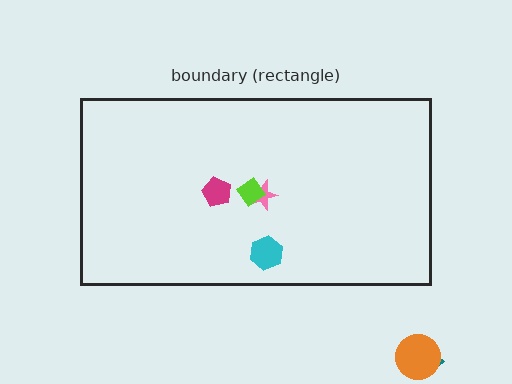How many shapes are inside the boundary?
4 inside, 2 outside.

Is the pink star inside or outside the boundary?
Inside.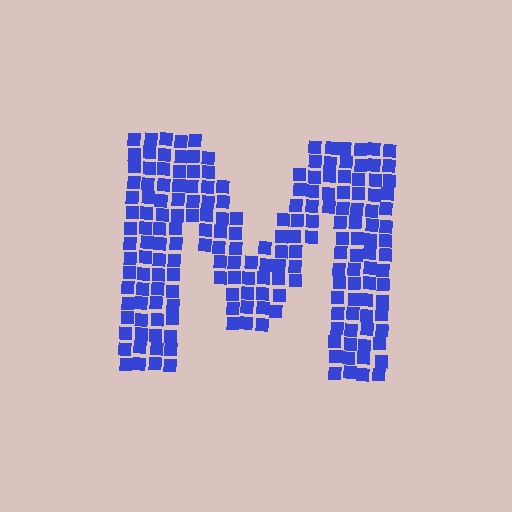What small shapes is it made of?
It is made of small squares.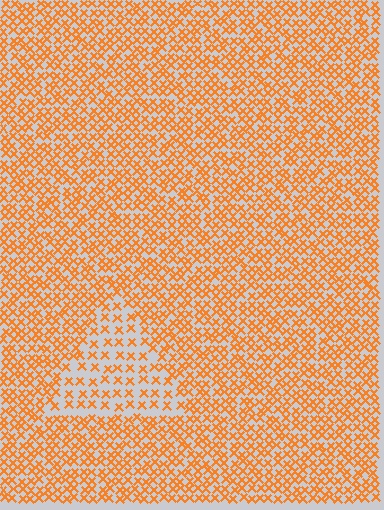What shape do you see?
I see a triangle.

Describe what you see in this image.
The image contains small orange elements arranged at two different densities. A triangle-shaped region is visible where the elements are less densely packed than the surrounding area.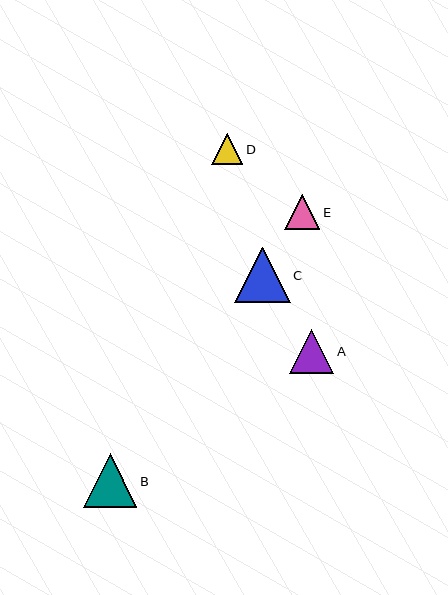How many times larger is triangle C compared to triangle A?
Triangle C is approximately 1.2 times the size of triangle A.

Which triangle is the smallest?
Triangle D is the smallest with a size of approximately 31 pixels.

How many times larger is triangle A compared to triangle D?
Triangle A is approximately 1.4 times the size of triangle D.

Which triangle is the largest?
Triangle C is the largest with a size of approximately 55 pixels.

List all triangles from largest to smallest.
From largest to smallest: C, B, A, E, D.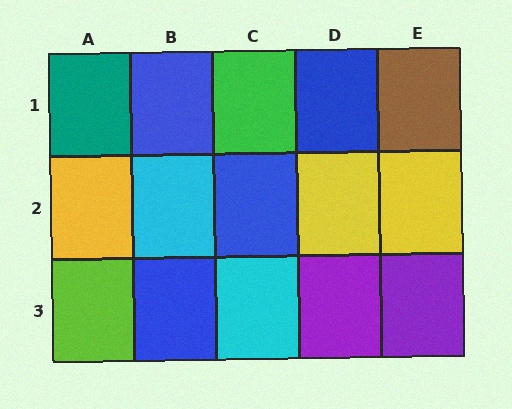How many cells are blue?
4 cells are blue.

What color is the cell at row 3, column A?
Lime.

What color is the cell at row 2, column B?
Cyan.